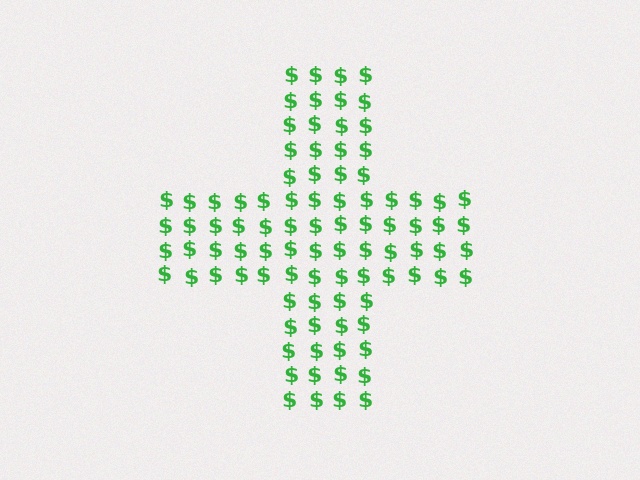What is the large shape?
The large shape is a cross.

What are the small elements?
The small elements are dollar signs.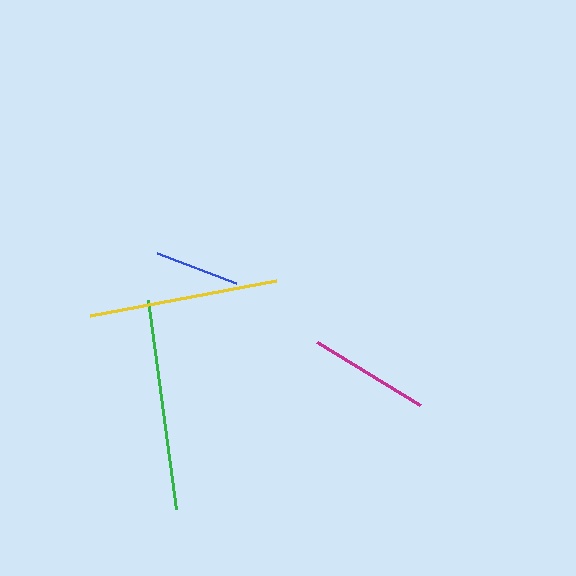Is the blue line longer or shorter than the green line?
The green line is longer than the blue line.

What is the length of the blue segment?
The blue segment is approximately 85 pixels long.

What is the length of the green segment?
The green segment is approximately 211 pixels long.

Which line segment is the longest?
The green line is the longest at approximately 211 pixels.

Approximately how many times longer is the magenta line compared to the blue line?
The magenta line is approximately 1.4 times the length of the blue line.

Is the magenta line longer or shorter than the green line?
The green line is longer than the magenta line.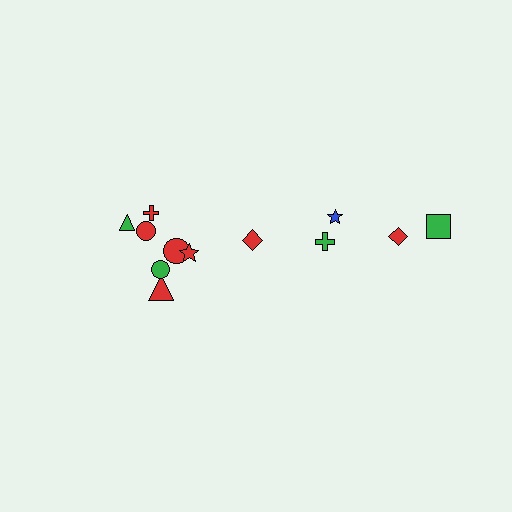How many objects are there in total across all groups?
There are 12 objects.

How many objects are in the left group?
There are 7 objects.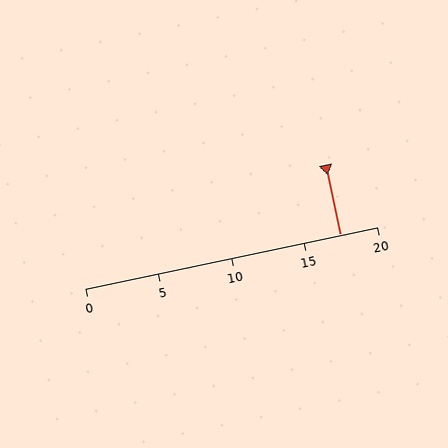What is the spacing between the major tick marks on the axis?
The major ticks are spaced 5 apart.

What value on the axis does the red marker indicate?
The marker indicates approximately 17.5.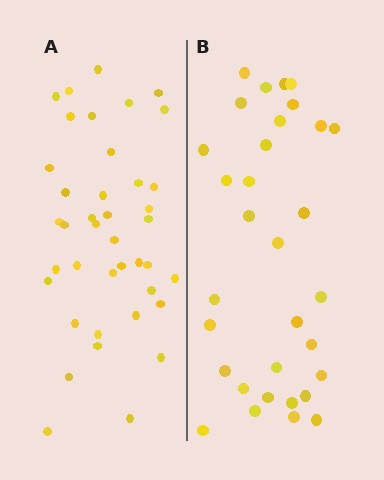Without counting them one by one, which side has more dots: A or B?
Region A (the left region) has more dots.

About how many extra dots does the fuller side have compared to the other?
Region A has roughly 8 or so more dots than region B.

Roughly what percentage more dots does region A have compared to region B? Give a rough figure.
About 25% more.